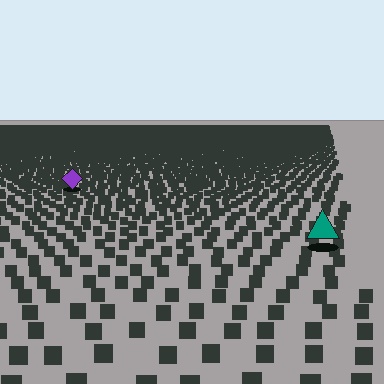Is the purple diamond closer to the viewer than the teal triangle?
No. The teal triangle is closer — you can tell from the texture gradient: the ground texture is coarser near it.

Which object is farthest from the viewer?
The purple diamond is farthest from the viewer. It appears smaller and the ground texture around it is denser.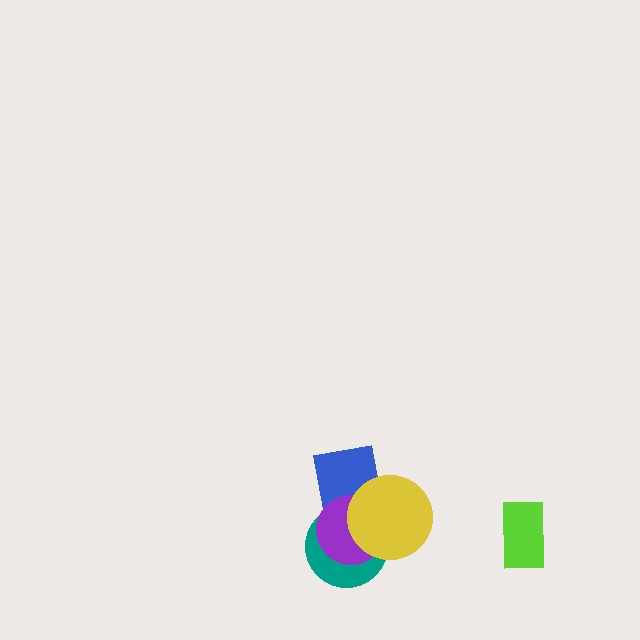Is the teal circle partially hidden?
Yes, it is partially covered by another shape.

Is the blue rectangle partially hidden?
Yes, it is partially covered by another shape.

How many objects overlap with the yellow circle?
3 objects overlap with the yellow circle.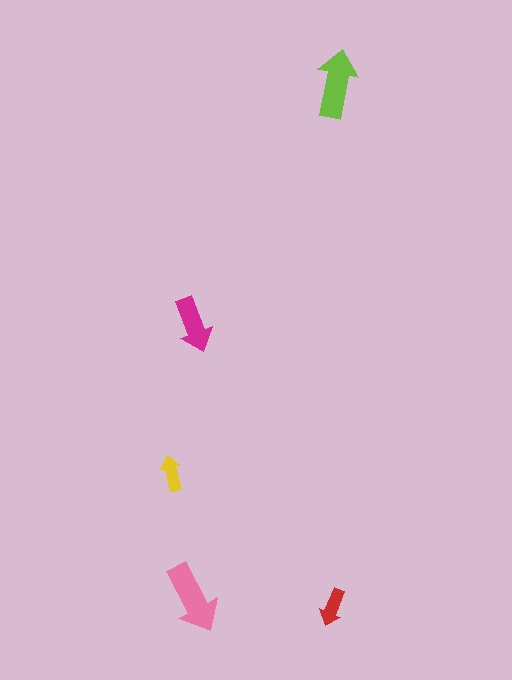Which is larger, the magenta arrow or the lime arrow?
The lime one.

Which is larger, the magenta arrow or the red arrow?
The magenta one.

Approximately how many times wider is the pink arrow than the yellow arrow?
About 2 times wider.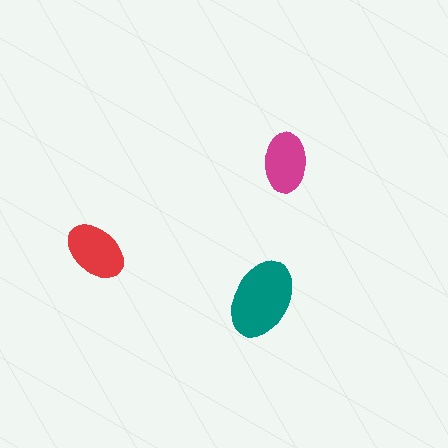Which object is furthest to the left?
The red ellipse is leftmost.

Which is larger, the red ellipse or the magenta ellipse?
The red one.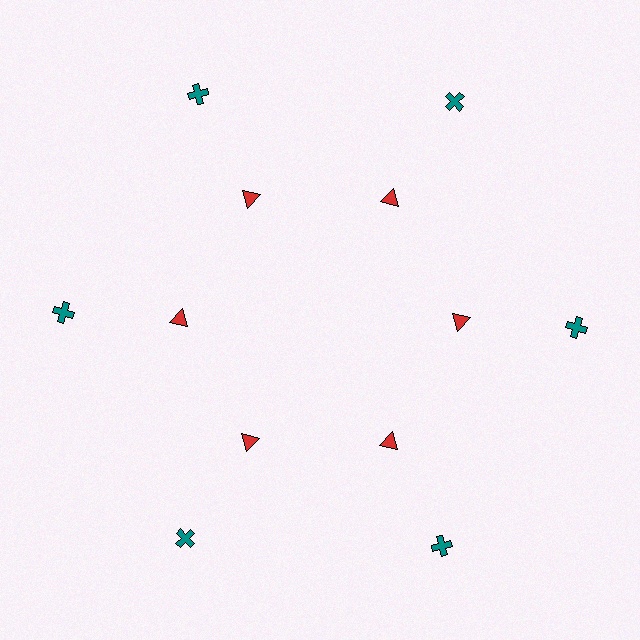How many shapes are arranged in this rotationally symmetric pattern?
There are 12 shapes, arranged in 6 groups of 2.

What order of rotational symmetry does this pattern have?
This pattern has 6-fold rotational symmetry.